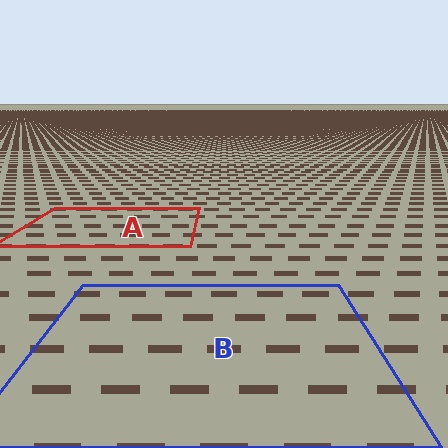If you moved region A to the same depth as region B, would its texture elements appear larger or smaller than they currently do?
They would appear larger. At a closer depth, the same texture elements are projected at a bigger on-screen size.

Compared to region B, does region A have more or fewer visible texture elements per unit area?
Region A has more texture elements per unit area — they are packed more densely because it is farther away.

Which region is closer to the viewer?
Region B is closer. The texture elements there are larger and more spread out.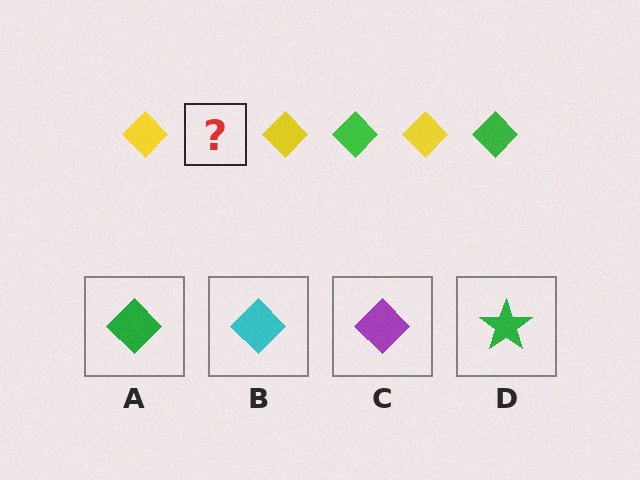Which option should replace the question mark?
Option A.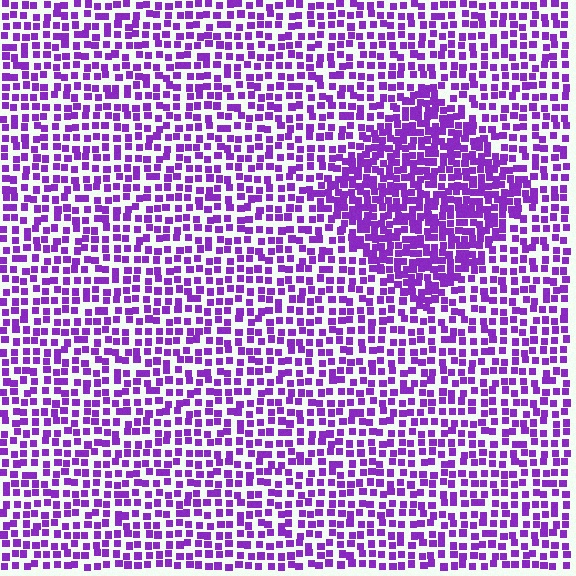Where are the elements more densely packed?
The elements are more densely packed inside the diamond boundary.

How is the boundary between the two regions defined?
The boundary is defined by a change in element density (approximately 1.8x ratio). All elements are the same color, size, and shape.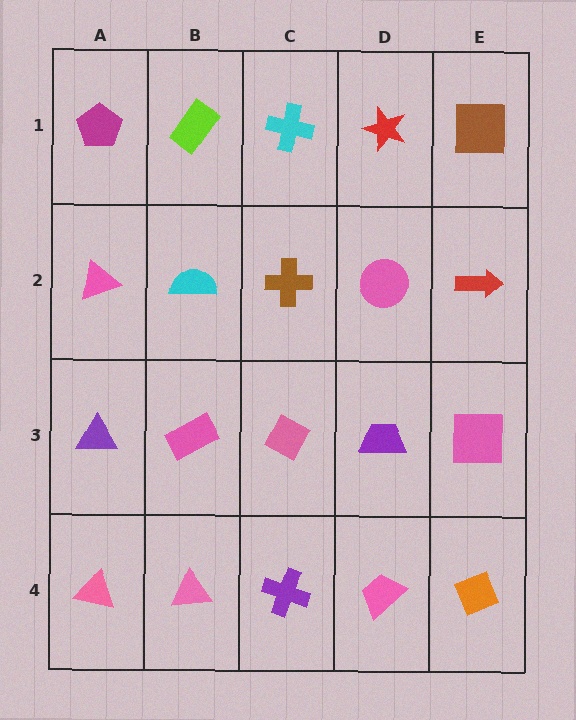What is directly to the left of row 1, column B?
A magenta pentagon.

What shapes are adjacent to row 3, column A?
A pink triangle (row 2, column A), a pink triangle (row 4, column A), a pink rectangle (row 3, column B).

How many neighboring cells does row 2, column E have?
3.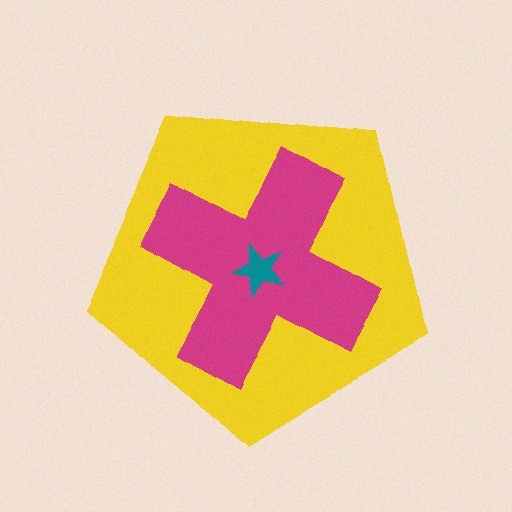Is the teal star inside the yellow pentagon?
Yes.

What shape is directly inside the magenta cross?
The teal star.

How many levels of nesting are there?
3.